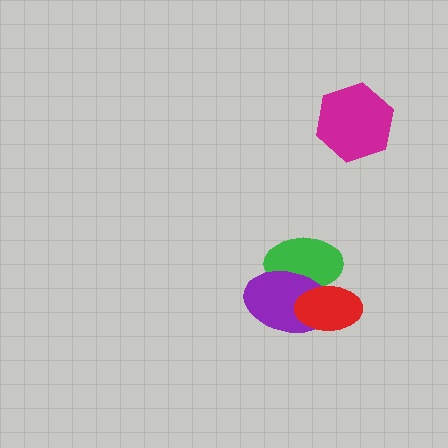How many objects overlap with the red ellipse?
2 objects overlap with the red ellipse.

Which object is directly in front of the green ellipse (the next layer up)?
The purple ellipse is directly in front of the green ellipse.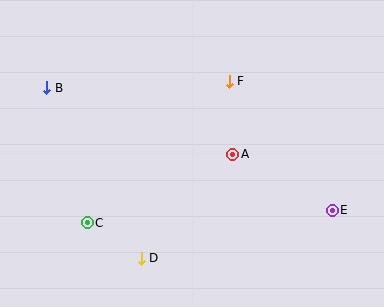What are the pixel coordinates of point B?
Point B is at (47, 88).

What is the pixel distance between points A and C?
The distance between A and C is 161 pixels.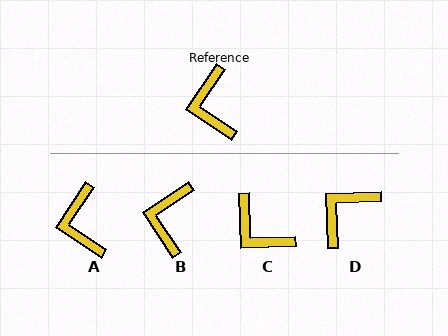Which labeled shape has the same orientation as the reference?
A.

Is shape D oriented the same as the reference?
No, it is off by about 54 degrees.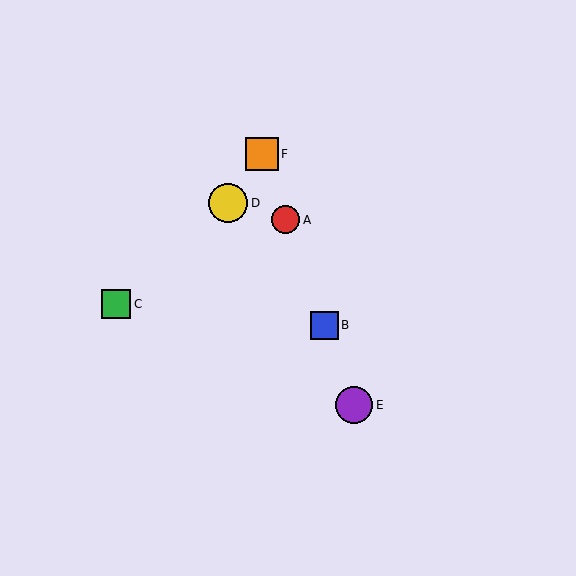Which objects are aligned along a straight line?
Objects A, B, E, F are aligned along a straight line.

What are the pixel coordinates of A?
Object A is at (286, 220).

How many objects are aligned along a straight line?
4 objects (A, B, E, F) are aligned along a straight line.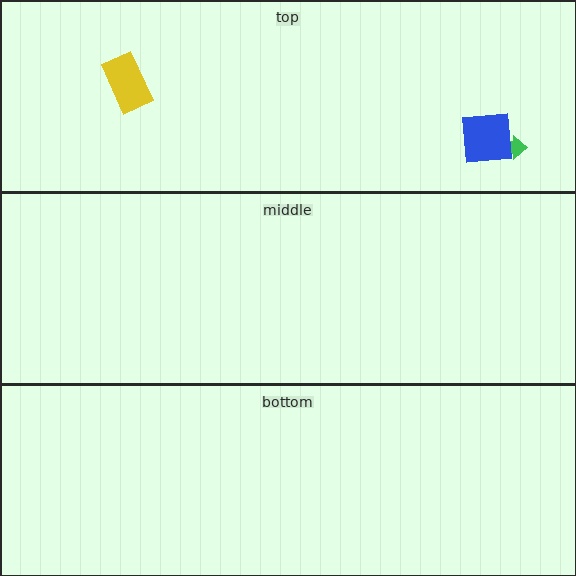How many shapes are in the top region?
3.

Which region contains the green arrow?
The top region.